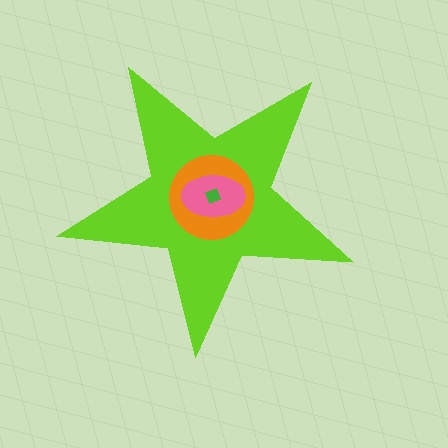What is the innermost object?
The green diamond.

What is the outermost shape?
The lime star.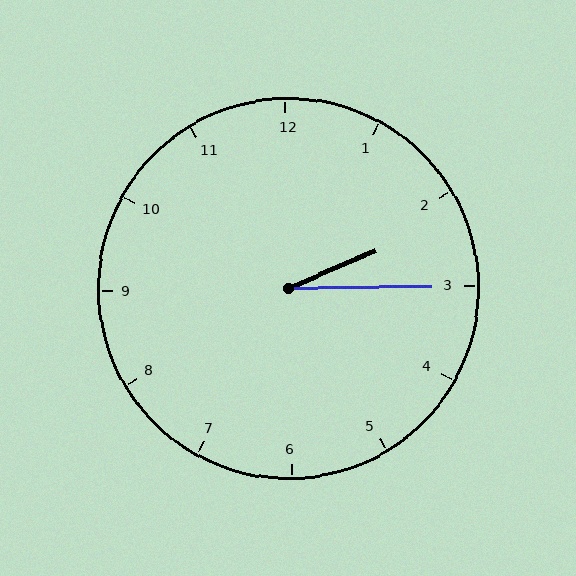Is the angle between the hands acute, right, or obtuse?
It is acute.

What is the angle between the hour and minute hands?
Approximately 22 degrees.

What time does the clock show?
2:15.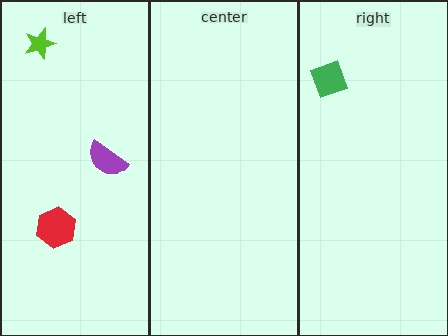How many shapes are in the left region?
3.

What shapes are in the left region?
The lime star, the red hexagon, the purple semicircle.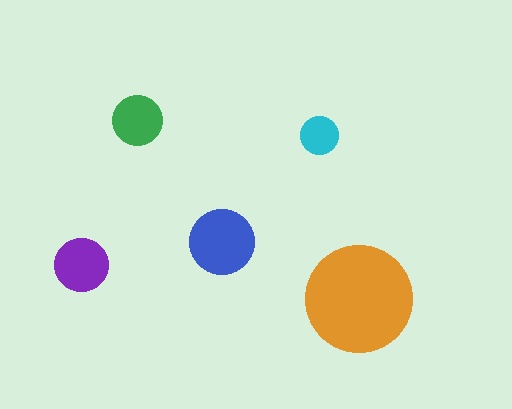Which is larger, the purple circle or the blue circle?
The blue one.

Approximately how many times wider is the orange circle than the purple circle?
About 2 times wider.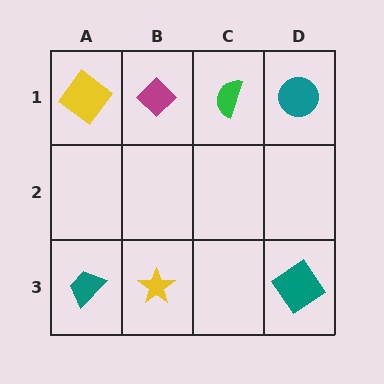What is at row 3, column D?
A teal diamond.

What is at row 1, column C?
A green semicircle.